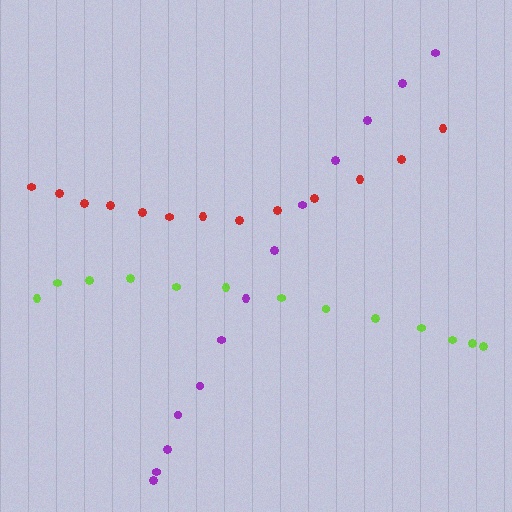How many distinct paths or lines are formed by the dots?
There are 3 distinct paths.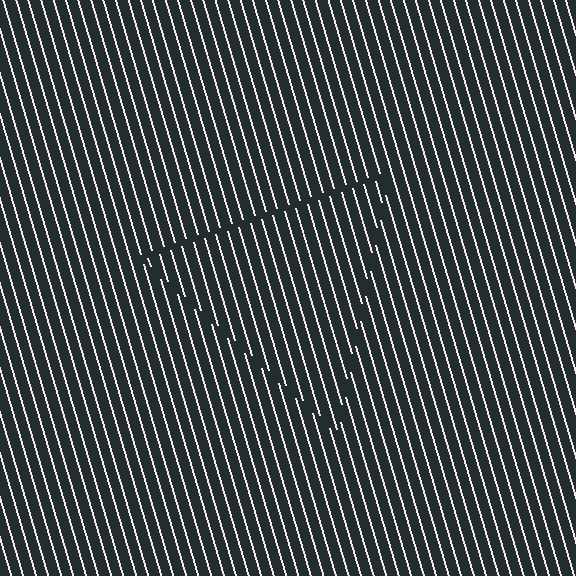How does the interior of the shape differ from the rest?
The interior of the shape contains the same grating, shifted by half a period — the contour is defined by the phase discontinuity where line-ends from the inner and outer gratings abut.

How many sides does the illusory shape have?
3 sides — the line-ends trace a triangle.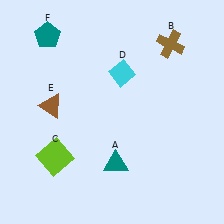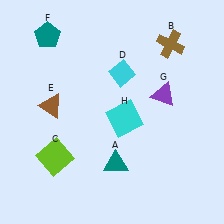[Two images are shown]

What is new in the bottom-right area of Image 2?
A cyan square (H) was added in the bottom-right area of Image 2.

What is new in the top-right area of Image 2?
A purple triangle (G) was added in the top-right area of Image 2.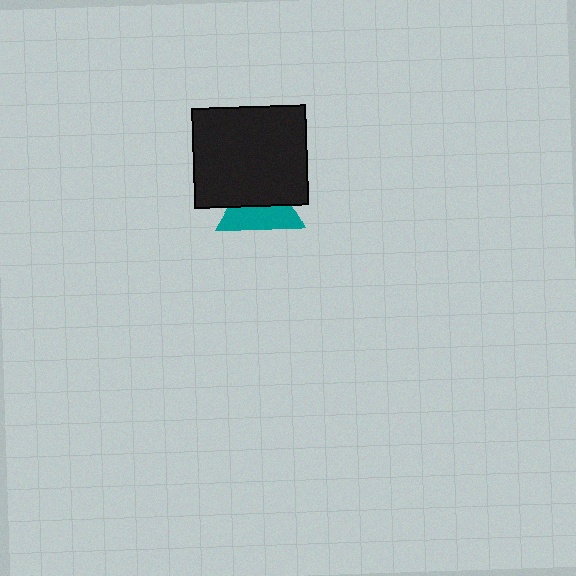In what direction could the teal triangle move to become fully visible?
The teal triangle could move down. That would shift it out from behind the black rectangle entirely.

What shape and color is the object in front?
The object in front is a black rectangle.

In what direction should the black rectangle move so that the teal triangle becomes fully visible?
The black rectangle should move up. That is the shortest direction to clear the overlap and leave the teal triangle fully visible.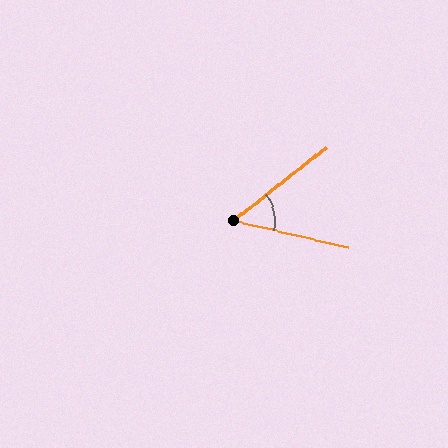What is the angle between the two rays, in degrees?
Approximately 52 degrees.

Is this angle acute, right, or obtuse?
It is acute.